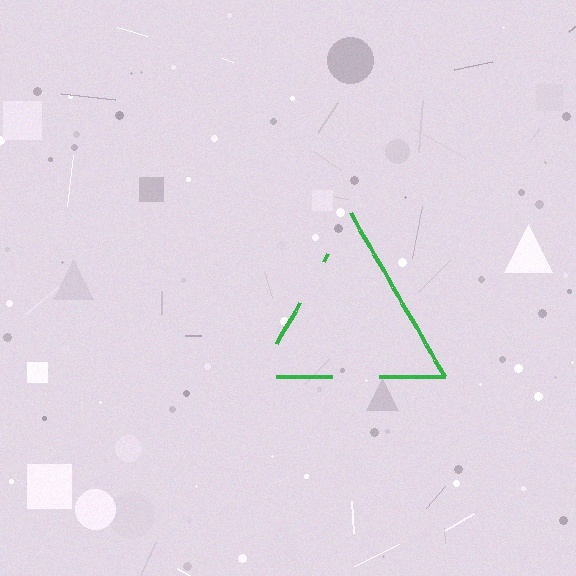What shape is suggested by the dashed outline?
The dashed outline suggests a triangle.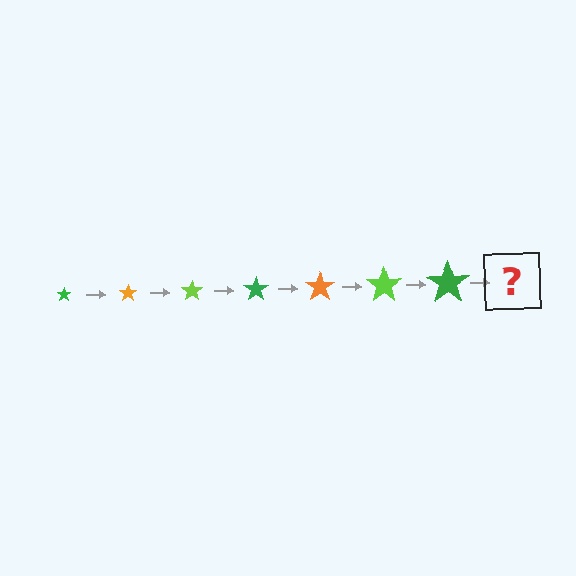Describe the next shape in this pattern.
It should be an orange star, larger than the previous one.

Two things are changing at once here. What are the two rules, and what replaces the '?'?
The two rules are that the star grows larger each step and the color cycles through green, orange, and lime. The '?' should be an orange star, larger than the previous one.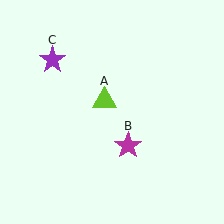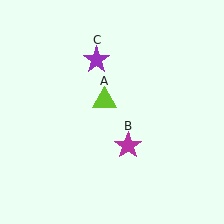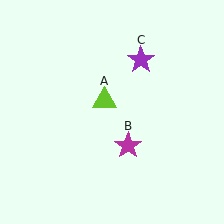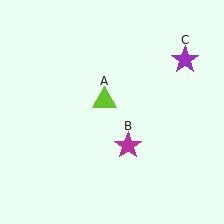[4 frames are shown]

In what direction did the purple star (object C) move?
The purple star (object C) moved right.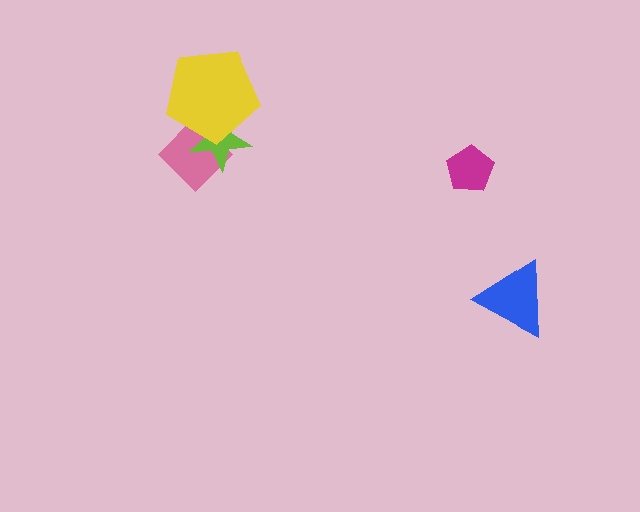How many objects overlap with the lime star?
2 objects overlap with the lime star.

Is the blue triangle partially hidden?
No, no other shape covers it.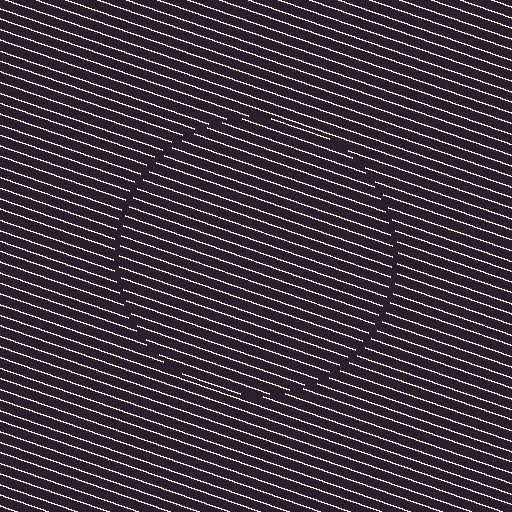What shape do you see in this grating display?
An illusory circle. The interior of the shape contains the same grating, shifted by half a period — the contour is defined by the phase discontinuity where line-ends from the inner and outer gratings abut.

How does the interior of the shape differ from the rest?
The interior of the shape contains the same grating, shifted by half a period — the contour is defined by the phase discontinuity where line-ends from the inner and outer gratings abut.